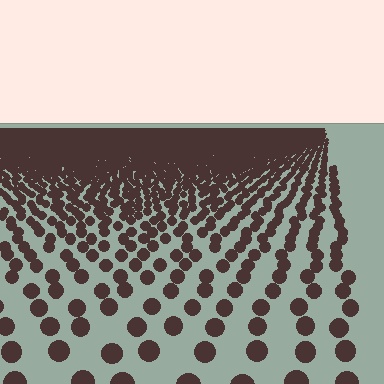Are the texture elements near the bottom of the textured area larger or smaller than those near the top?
Larger. Near the bottom, elements are closer to the viewer and appear at a bigger on-screen size.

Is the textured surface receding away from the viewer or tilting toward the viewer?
The surface is receding away from the viewer. Texture elements get smaller and denser toward the top.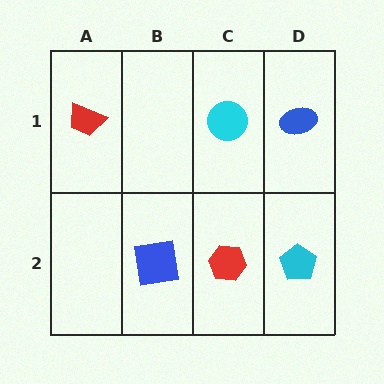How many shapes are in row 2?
3 shapes.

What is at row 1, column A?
A red trapezoid.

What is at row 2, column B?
A blue square.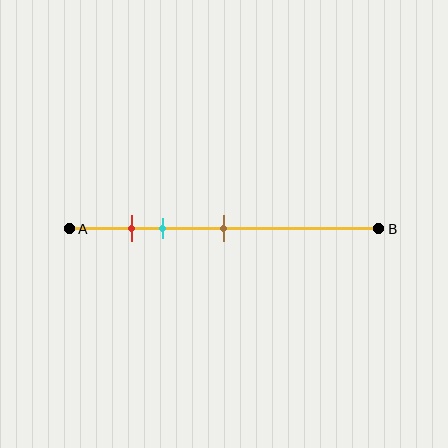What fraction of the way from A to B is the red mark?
The red mark is approximately 20% (0.2) of the way from A to B.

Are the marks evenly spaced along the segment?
No, the marks are not evenly spaced.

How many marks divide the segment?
There are 3 marks dividing the segment.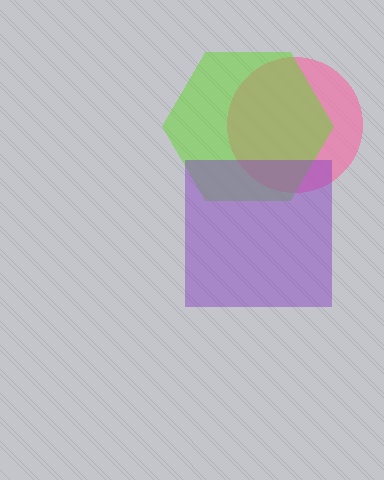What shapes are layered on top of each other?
The layered shapes are: a pink circle, a lime hexagon, a purple square.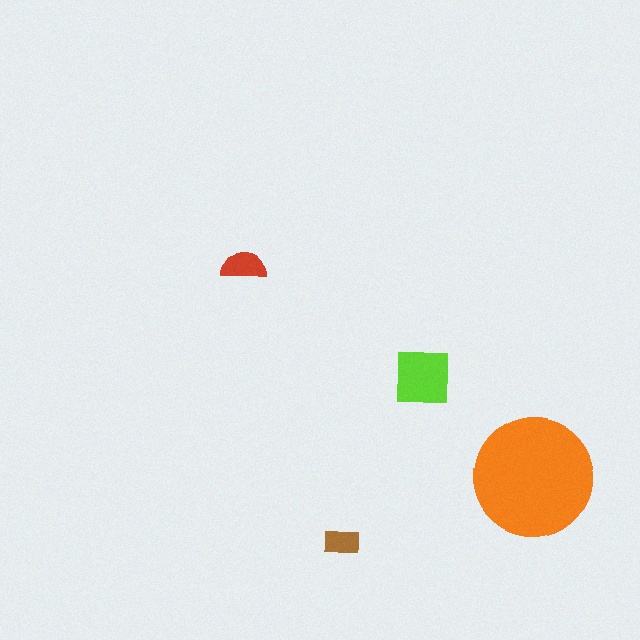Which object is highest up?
The red semicircle is topmost.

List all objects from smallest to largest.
The brown rectangle, the red semicircle, the lime square, the orange circle.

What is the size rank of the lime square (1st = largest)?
2nd.